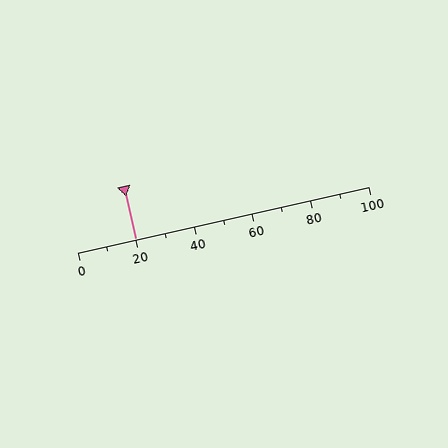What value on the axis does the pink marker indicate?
The marker indicates approximately 20.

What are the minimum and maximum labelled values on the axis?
The axis runs from 0 to 100.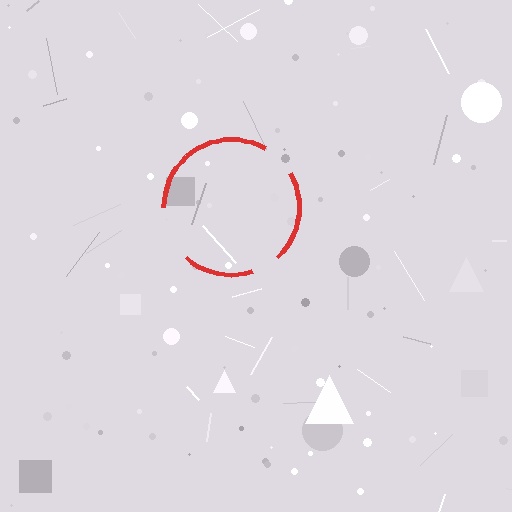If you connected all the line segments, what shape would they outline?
They would outline a circle.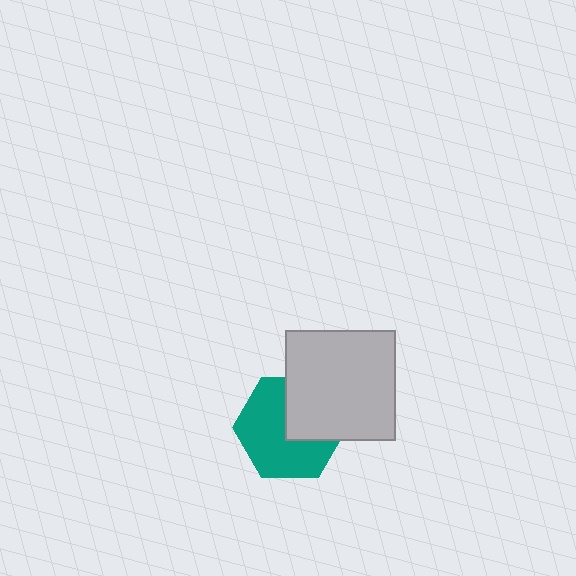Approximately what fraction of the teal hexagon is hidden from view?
Roughly 37% of the teal hexagon is hidden behind the light gray square.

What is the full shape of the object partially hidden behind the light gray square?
The partially hidden object is a teal hexagon.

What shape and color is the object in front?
The object in front is a light gray square.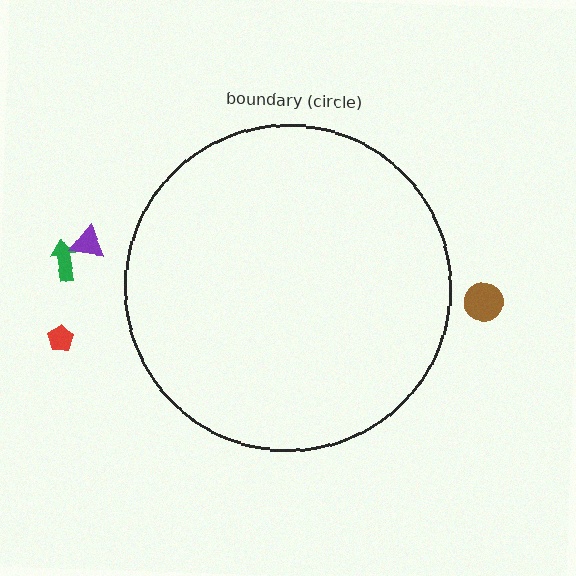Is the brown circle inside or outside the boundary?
Outside.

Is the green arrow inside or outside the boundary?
Outside.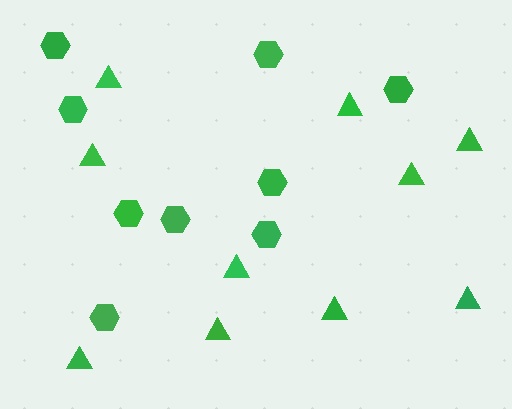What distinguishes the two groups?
There are 2 groups: one group of hexagons (9) and one group of triangles (10).